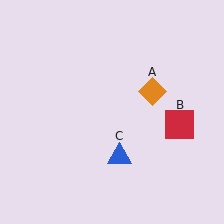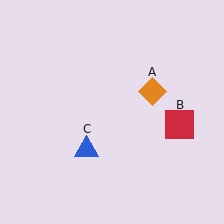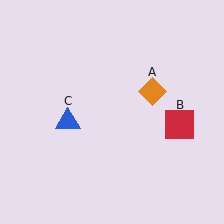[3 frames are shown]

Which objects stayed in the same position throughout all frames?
Orange diamond (object A) and red square (object B) remained stationary.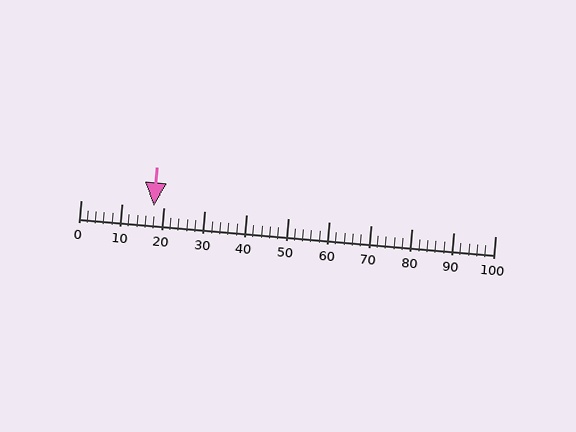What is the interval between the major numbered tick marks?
The major tick marks are spaced 10 units apart.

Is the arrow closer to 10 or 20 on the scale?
The arrow is closer to 20.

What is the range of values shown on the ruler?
The ruler shows values from 0 to 100.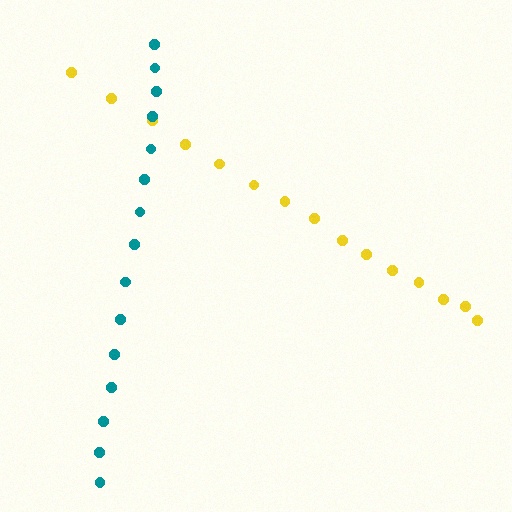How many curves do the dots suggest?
There are 2 distinct paths.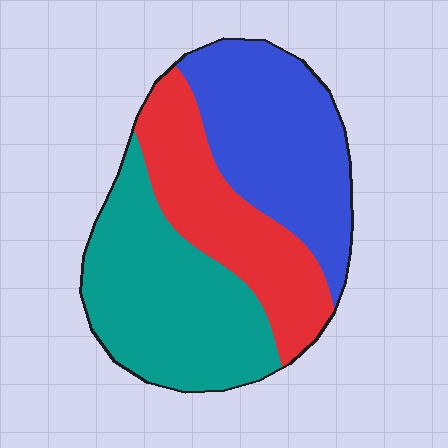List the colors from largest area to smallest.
From largest to smallest: teal, blue, red.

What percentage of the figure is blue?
Blue takes up about one third (1/3) of the figure.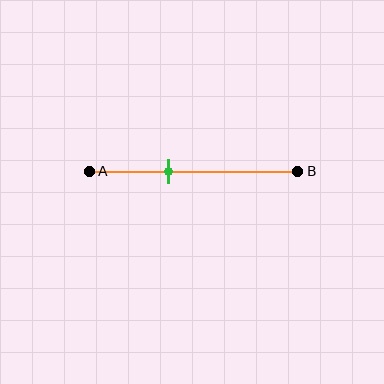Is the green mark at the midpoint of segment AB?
No, the mark is at about 40% from A, not at the 50% midpoint.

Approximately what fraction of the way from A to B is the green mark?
The green mark is approximately 40% of the way from A to B.